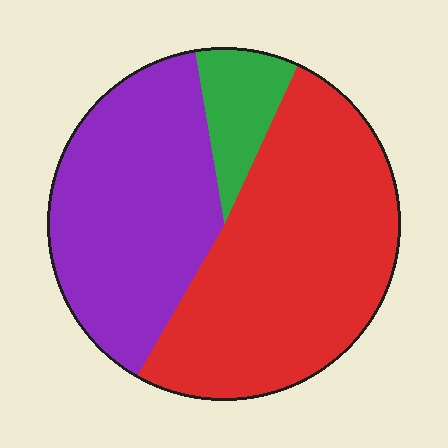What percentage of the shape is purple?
Purple takes up between a quarter and a half of the shape.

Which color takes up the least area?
Green, at roughly 10%.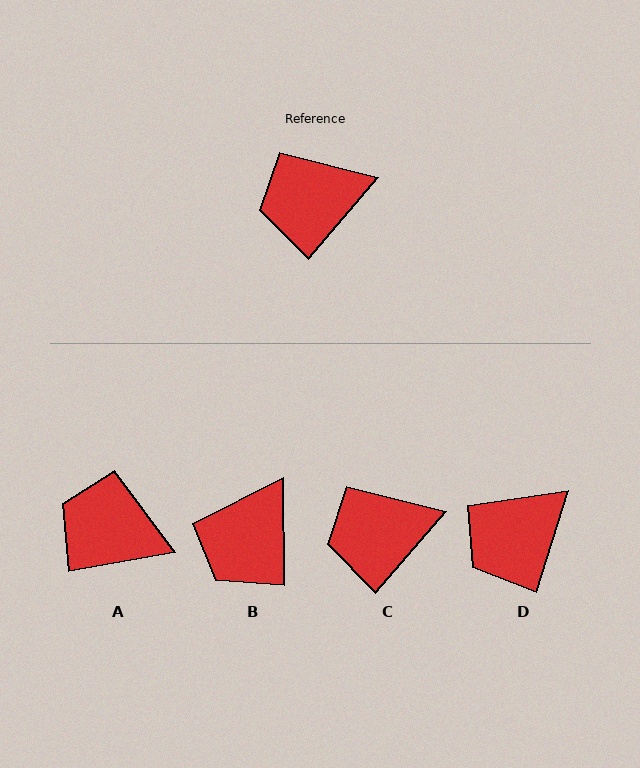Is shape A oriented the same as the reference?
No, it is off by about 39 degrees.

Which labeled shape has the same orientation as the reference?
C.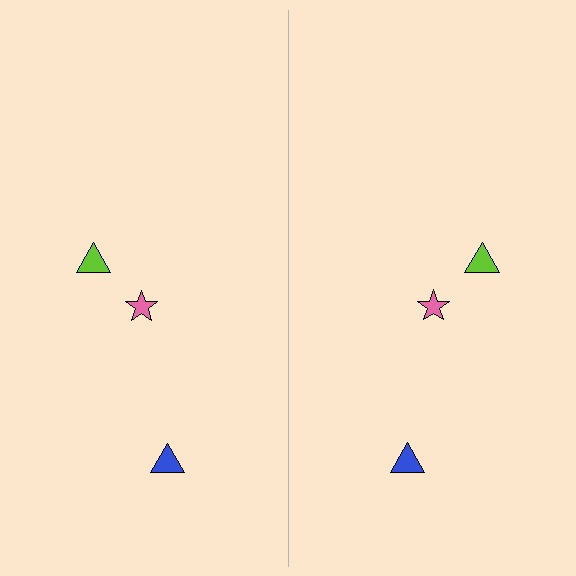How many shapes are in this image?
There are 6 shapes in this image.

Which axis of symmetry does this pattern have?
The pattern has a vertical axis of symmetry running through the center of the image.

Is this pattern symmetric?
Yes, this pattern has bilateral (reflection) symmetry.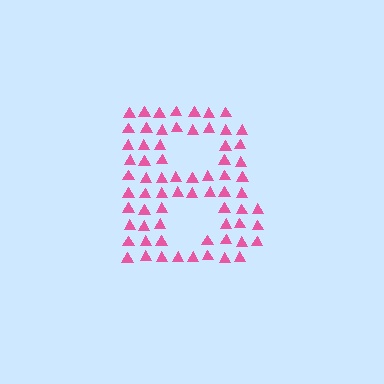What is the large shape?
The large shape is the letter B.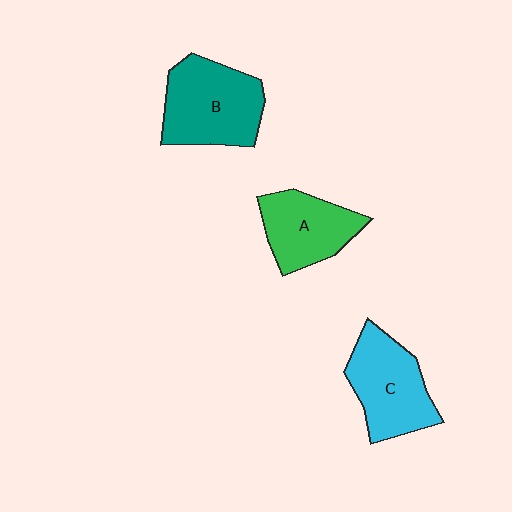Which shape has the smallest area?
Shape A (green).